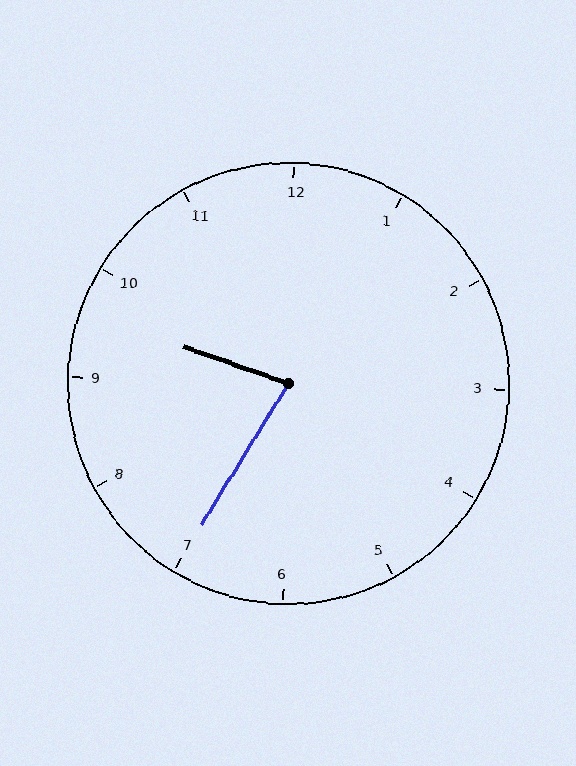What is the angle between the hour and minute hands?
Approximately 78 degrees.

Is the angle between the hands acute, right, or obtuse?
It is acute.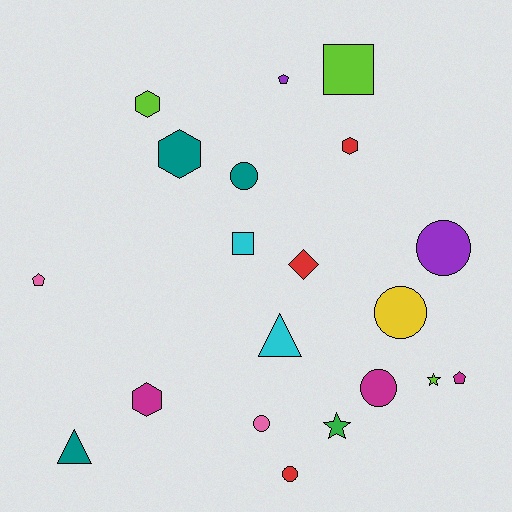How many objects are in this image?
There are 20 objects.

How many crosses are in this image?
There are no crosses.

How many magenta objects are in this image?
There are 3 magenta objects.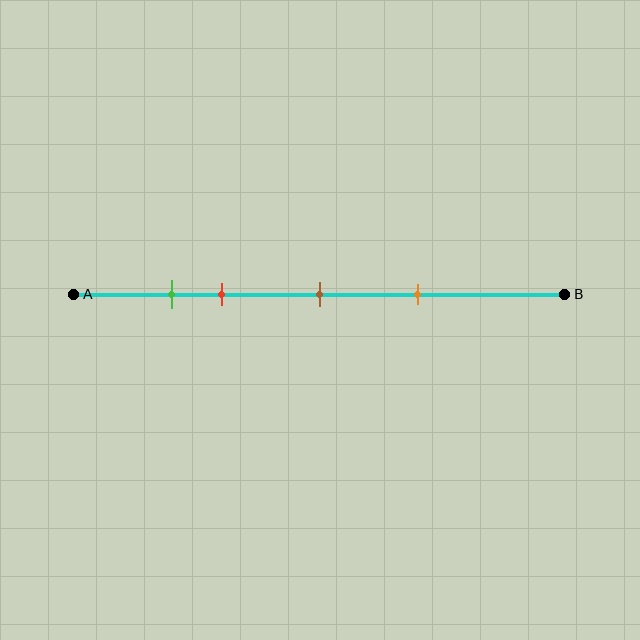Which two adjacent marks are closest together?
The green and red marks are the closest adjacent pair.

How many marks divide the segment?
There are 4 marks dividing the segment.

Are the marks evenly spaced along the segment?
No, the marks are not evenly spaced.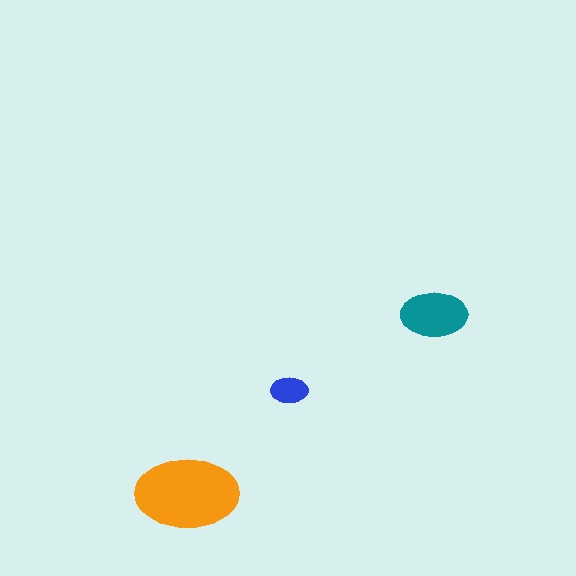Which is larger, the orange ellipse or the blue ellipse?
The orange one.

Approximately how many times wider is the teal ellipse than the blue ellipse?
About 2 times wider.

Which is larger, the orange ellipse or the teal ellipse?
The orange one.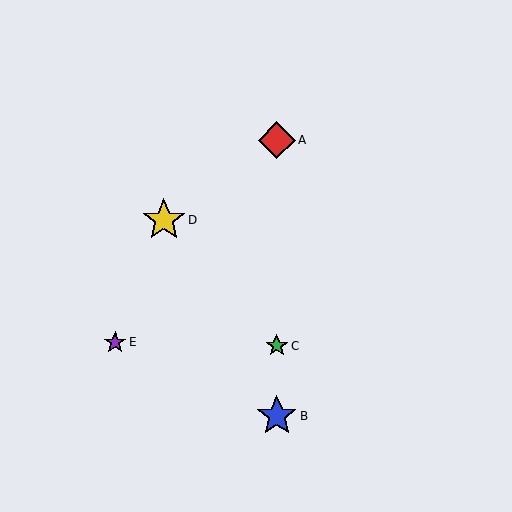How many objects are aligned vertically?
3 objects (A, B, C) are aligned vertically.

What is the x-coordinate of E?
Object E is at x≈115.